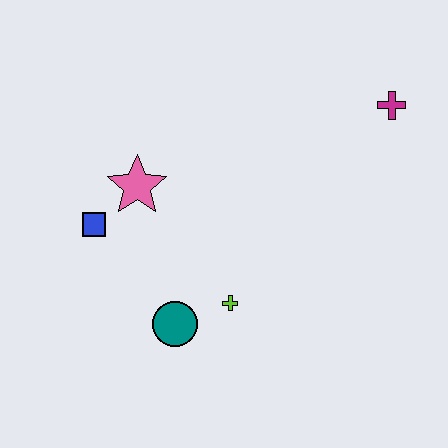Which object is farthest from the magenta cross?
The blue square is farthest from the magenta cross.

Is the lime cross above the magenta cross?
No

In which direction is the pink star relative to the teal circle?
The pink star is above the teal circle.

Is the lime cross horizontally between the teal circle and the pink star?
No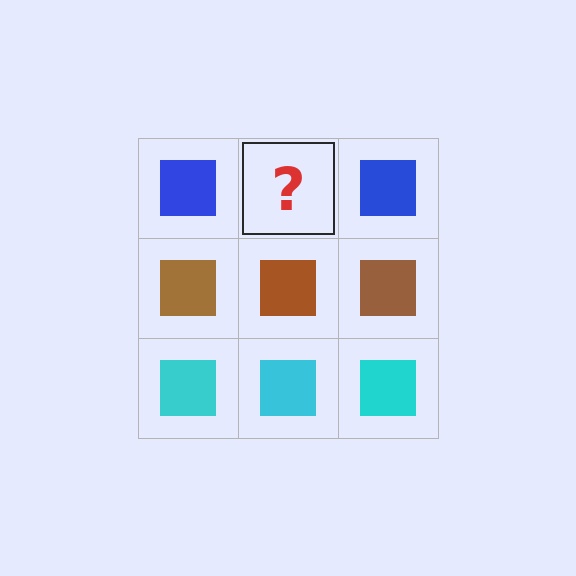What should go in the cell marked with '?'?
The missing cell should contain a blue square.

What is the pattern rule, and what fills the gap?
The rule is that each row has a consistent color. The gap should be filled with a blue square.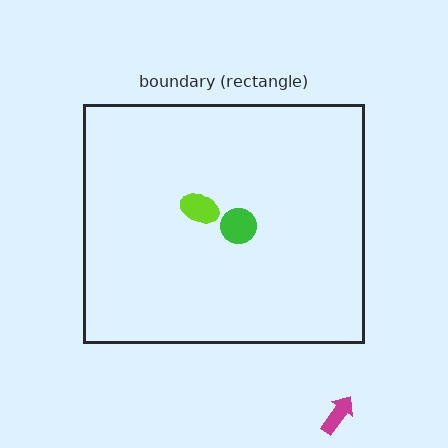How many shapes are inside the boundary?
2 inside, 1 outside.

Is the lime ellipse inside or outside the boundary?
Inside.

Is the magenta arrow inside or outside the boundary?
Outside.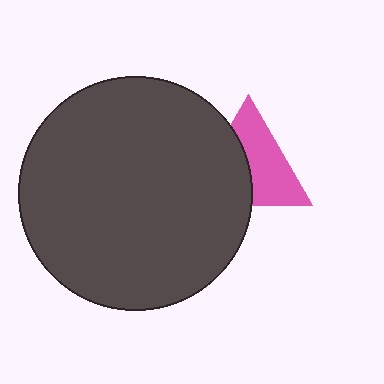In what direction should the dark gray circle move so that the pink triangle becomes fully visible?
The dark gray circle should move left. That is the shortest direction to clear the overlap and leave the pink triangle fully visible.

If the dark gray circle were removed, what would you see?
You would see the complete pink triangle.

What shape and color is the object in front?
The object in front is a dark gray circle.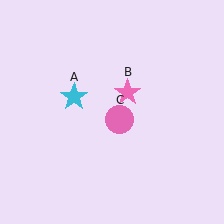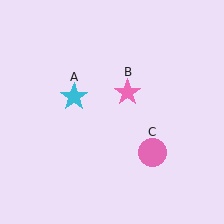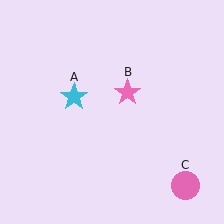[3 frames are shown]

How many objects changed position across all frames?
1 object changed position: pink circle (object C).